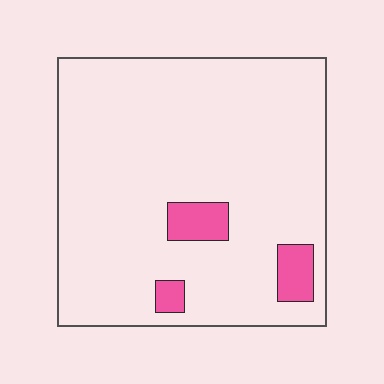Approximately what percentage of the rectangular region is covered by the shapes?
Approximately 10%.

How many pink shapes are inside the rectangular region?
3.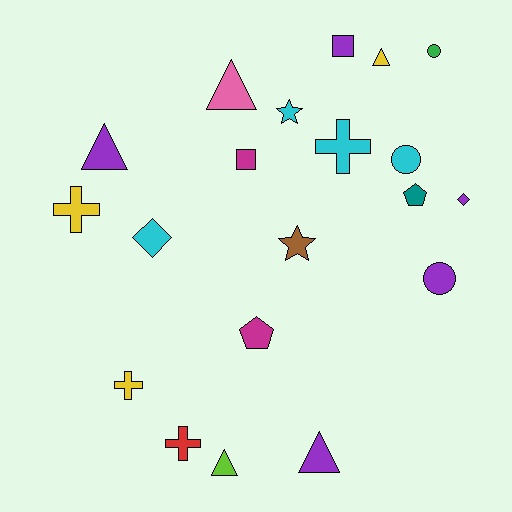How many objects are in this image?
There are 20 objects.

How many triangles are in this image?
There are 5 triangles.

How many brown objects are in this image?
There is 1 brown object.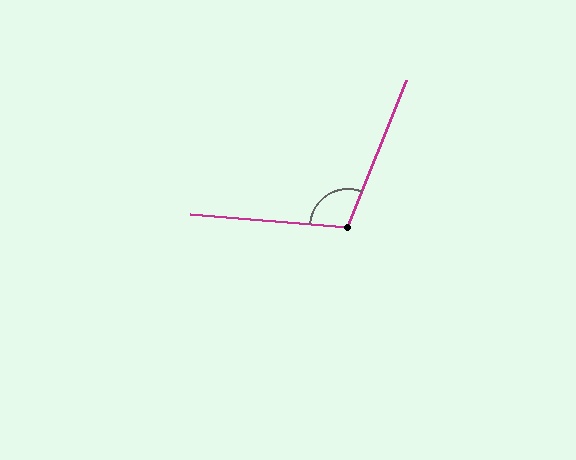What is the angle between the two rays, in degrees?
Approximately 108 degrees.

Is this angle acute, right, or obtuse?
It is obtuse.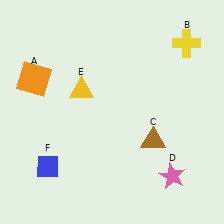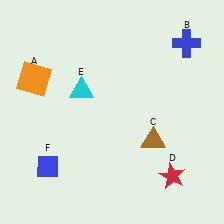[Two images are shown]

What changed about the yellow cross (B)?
In Image 1, B is yellow. In Image 2, it changed to blue.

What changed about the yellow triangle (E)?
In Image 1, E is yellow. In Image 2, it changed to cyan.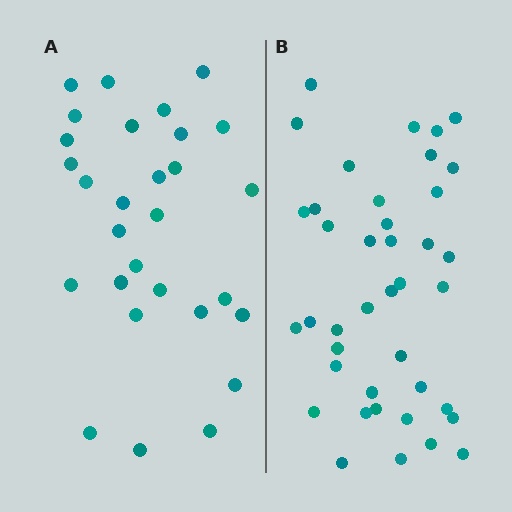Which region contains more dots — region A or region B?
Region B (the right region) has more dots.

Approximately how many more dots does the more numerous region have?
Region B has roughly 12 or so more dots than region A.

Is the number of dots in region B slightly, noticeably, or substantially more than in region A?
Region B has noticeably more, but not dramatically so. The ratio is roughly 1.4 to 1.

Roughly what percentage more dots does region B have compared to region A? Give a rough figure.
About 40% more.